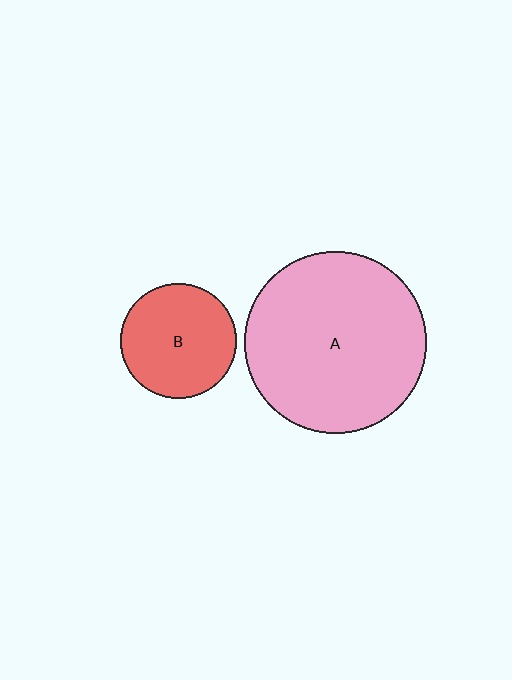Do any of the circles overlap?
No, none of the circles overlap.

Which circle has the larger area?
Circle A (pink).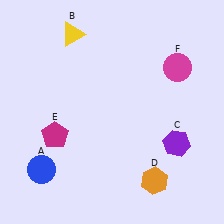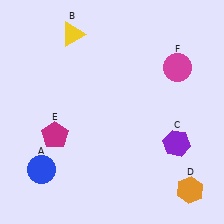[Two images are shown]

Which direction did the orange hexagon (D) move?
The orange hexagon (D) moved right.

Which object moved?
The orange hexagon (D) moved right.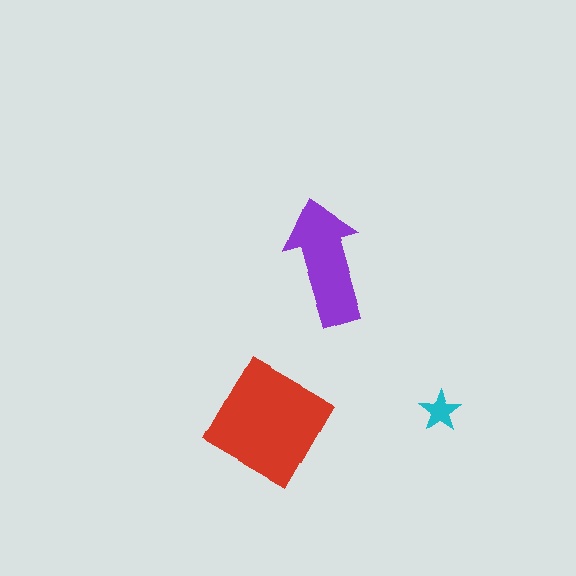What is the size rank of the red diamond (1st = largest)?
1st.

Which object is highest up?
The purple arrow is topmost.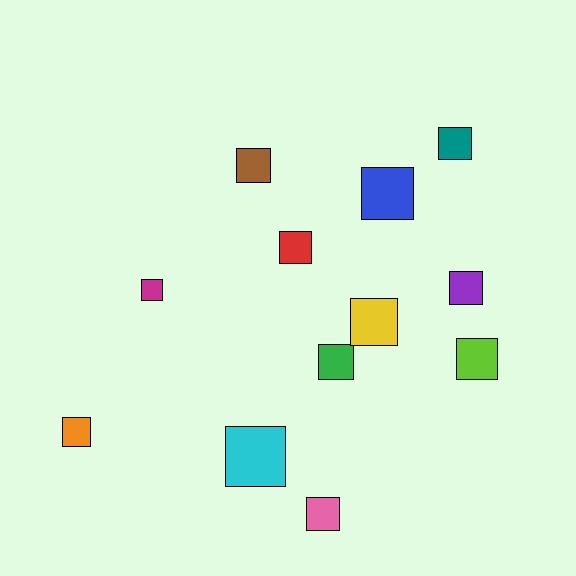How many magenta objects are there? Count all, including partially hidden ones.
There is 1 magenta object.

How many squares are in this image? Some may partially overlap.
There are 12 squares.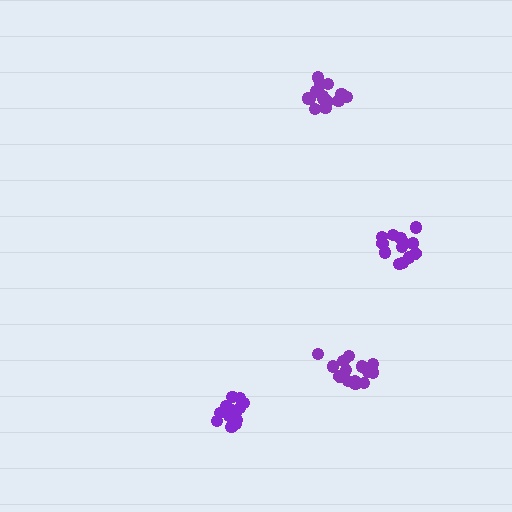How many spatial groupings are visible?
There are 4 spatial groupings.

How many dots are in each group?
Group 1: 15 dots, Group 2: 13 dots, Group 3: 14 dots, Group 4: 16 dots (58 total).